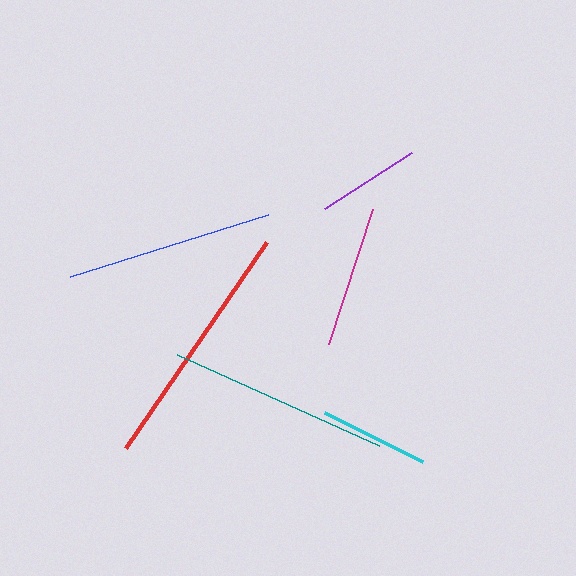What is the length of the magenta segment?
The magenta segment is approximately 141 pixels long.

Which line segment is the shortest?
The purple line is the shortest at approximately 103 pixels.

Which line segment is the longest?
The red line is the longest at approximately 249 pixels.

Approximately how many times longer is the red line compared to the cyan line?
The red line is approximately 2.3 times the length of the cyan line.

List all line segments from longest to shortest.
From longest to shortest: red, teal, blue, magenta, cyan, purple.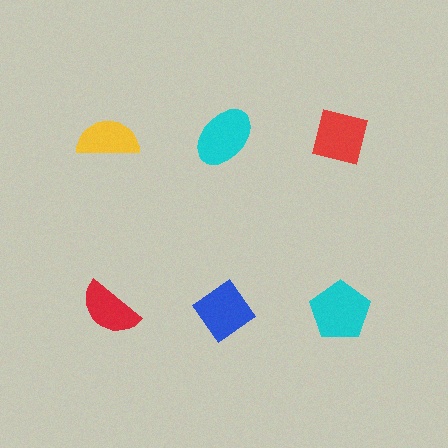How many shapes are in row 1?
3 shapes.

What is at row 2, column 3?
A cyan pentagon.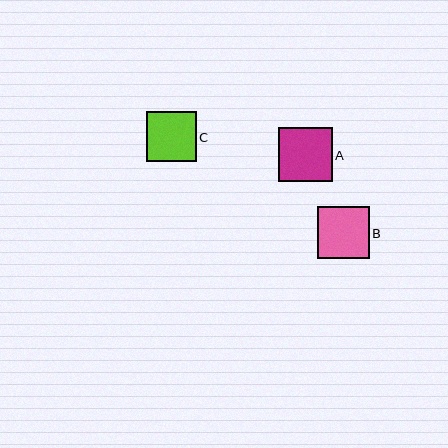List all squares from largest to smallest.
From largest to smallest: A, B, C.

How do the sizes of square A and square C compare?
Square A and square C are approximately the same size.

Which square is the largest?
Square A is the largest with a size of approximately 54 pixels.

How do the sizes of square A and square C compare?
Square A and square C are approximately the same size.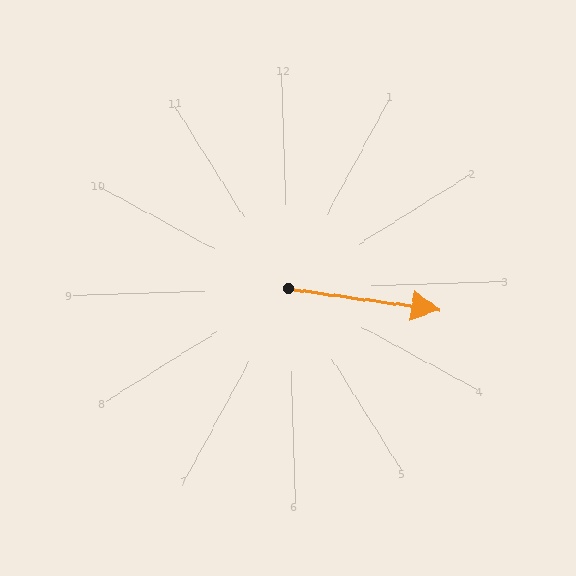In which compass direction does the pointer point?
East.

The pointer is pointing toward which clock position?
Roughly 3 o'clock.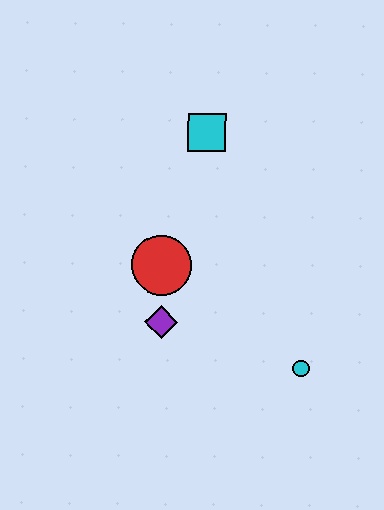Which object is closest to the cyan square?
The red circle is closest to the cyan square.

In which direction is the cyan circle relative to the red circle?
The cyan circle is to the right of the red circle.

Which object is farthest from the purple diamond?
The cyan square is farthest from the purple diamond.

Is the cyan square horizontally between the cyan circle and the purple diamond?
Yes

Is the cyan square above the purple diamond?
Yes